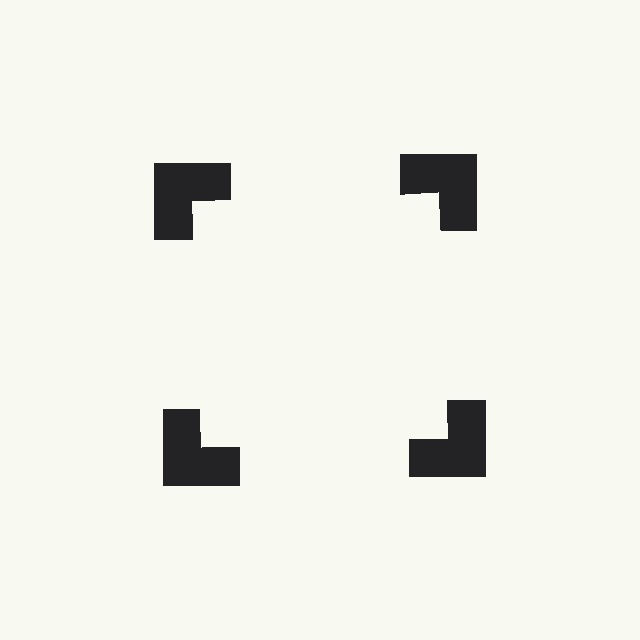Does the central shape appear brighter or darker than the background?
It typically appears slightly brighter than the background, even though no actual brightness change is drawn.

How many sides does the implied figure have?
4 sides.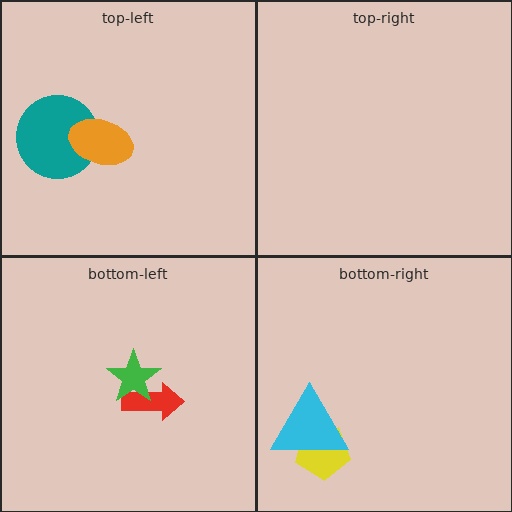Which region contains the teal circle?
The top-left region.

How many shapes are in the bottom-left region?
2.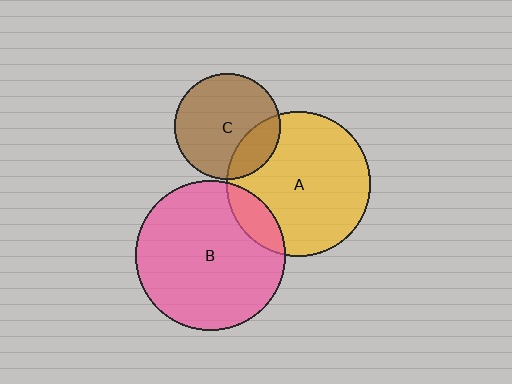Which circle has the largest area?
Circle B (pink).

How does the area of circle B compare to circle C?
Approximately 2.0 times.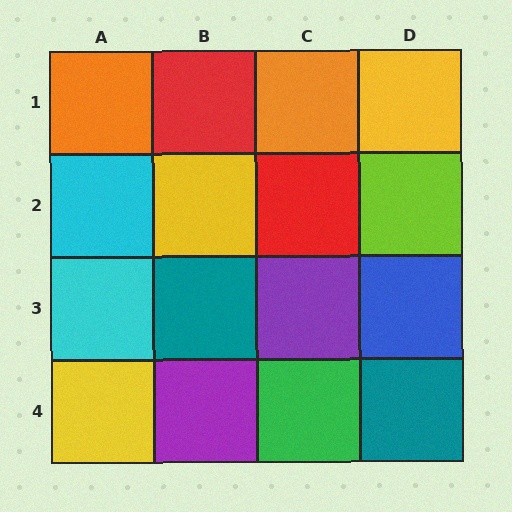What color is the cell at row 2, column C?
Red.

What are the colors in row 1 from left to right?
Orange, red, orange, yellow.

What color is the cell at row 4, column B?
Purple.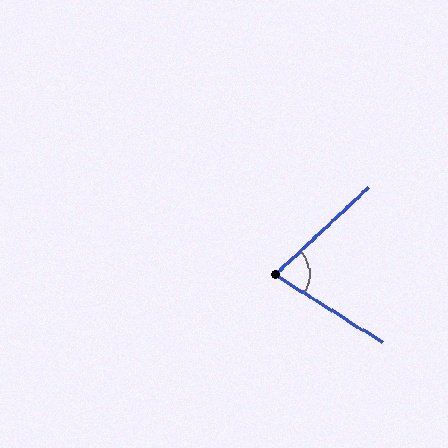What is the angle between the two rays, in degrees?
Approximately 75 degrees.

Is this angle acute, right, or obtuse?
It is acute.